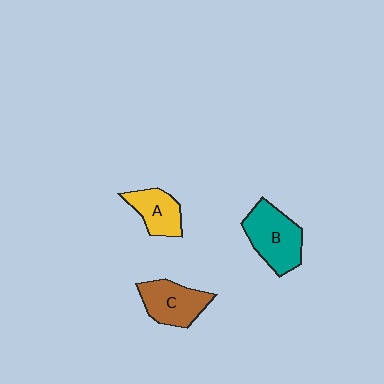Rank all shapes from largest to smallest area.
From largest to smallest: B (teal), C (brown), A (yellow).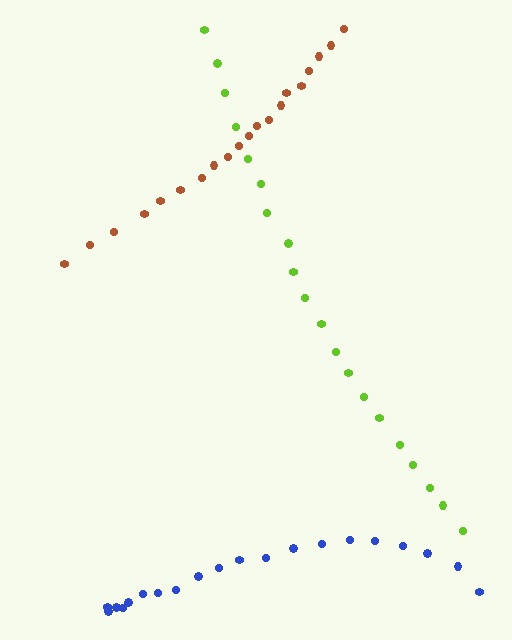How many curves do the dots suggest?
There are 3 distinct paths.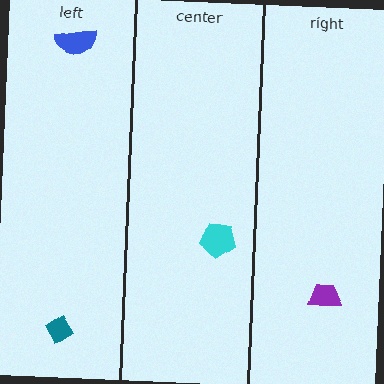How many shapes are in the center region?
1.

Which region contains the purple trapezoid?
The right region.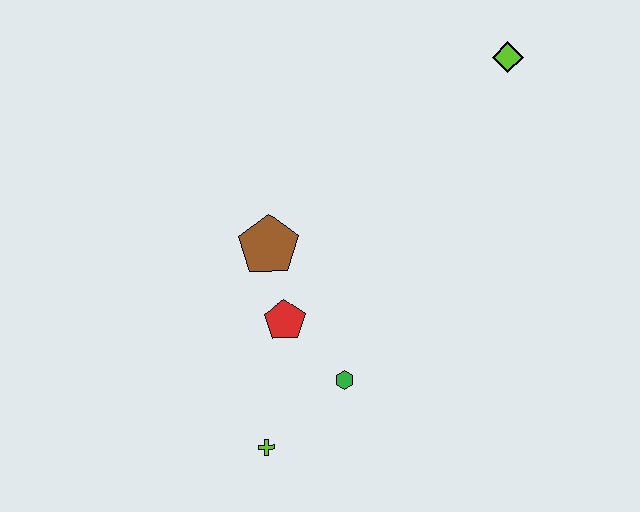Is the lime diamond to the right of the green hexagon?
Yes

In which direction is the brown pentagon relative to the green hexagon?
The brown pentagon is above the green hexagon.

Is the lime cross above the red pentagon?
No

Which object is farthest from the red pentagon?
The lime diamond is farthest from the red pentagon.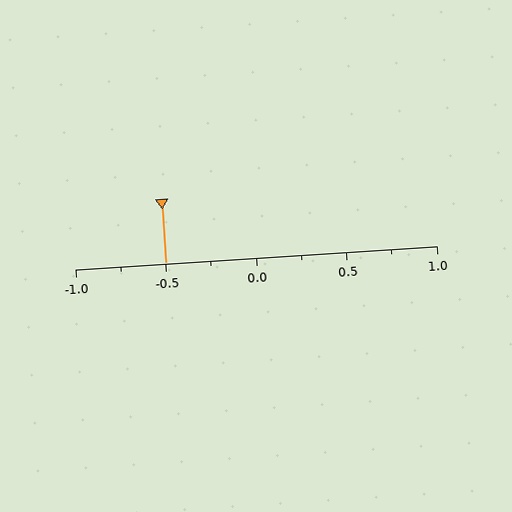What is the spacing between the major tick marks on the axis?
The major ticks are spaced 0.5 apart.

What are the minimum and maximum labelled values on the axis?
The axis runs from -1.0 to 1.0.